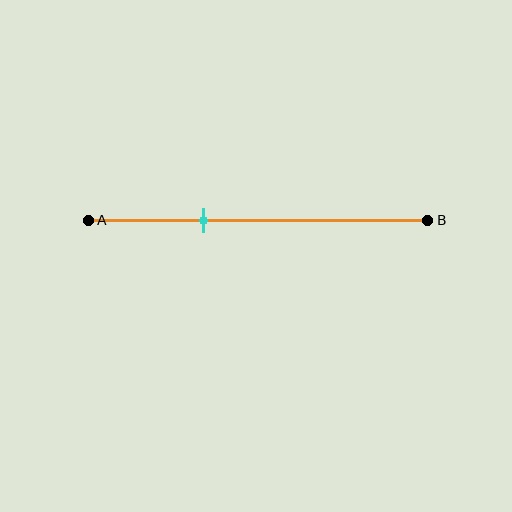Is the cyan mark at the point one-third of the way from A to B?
Yes, the mark is approximately at the one-third point.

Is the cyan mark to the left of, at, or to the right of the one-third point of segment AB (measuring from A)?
The cyan mark is approximately at the one-third point of segment AB.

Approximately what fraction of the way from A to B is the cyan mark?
The cyan mark is approximately 35% of the way from A to B.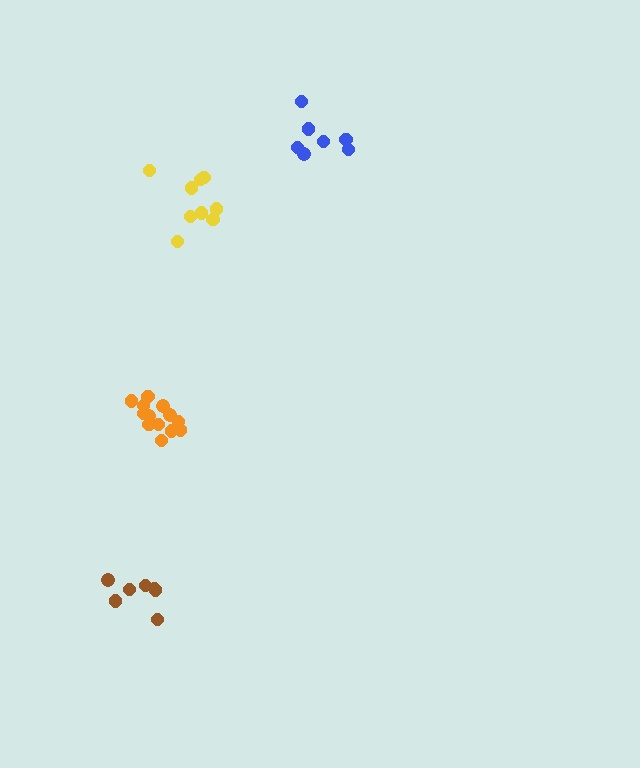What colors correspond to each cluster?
The clusters are colored: brown, yellow, blue, orange.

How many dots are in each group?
Group 1: 7 dots, Group 2: 9 dots, Group 3: 7 dots, Group 4: 13 dots (36 total).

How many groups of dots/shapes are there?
There are 4 groups.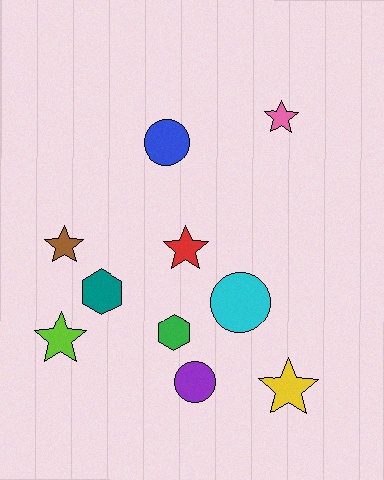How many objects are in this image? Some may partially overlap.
There are 10 objects.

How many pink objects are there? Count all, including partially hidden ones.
There is 1 pink object.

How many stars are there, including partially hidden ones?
There are 5 stars.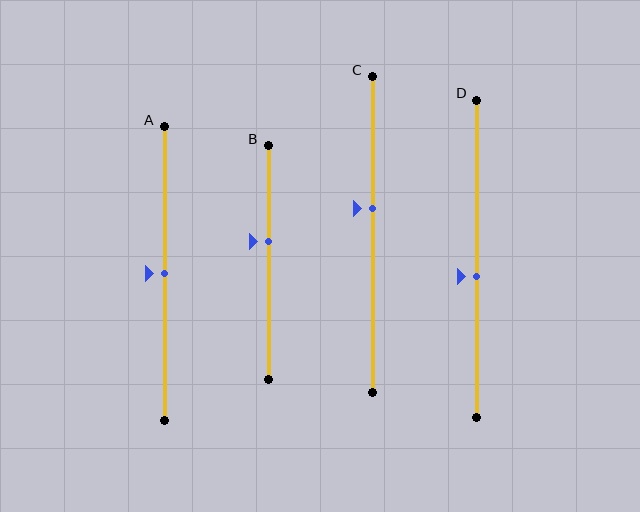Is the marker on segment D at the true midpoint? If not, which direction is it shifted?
No, the marker on segment D is shifted downward by about 5% of the segment length.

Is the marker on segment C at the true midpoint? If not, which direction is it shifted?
No, the marker on segment C is shifted upward by about 8% of the segment length.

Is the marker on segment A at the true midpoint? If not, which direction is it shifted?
Yes, the marker on segment A is at the true midpoint.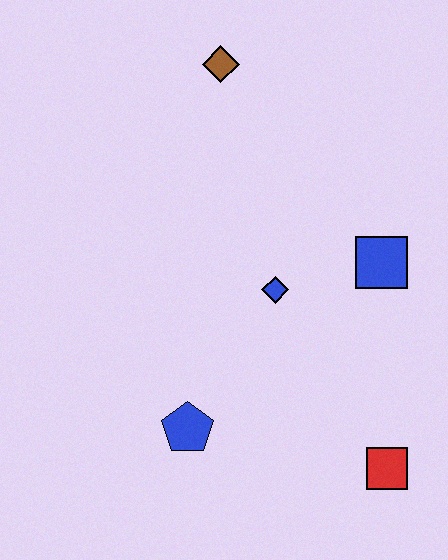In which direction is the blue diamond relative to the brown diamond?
The blue diamond is below the brown diamond.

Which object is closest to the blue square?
The blue diamond is closest to the blue square.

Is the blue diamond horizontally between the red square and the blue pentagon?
Yes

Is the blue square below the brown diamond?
Yes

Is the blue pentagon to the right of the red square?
No